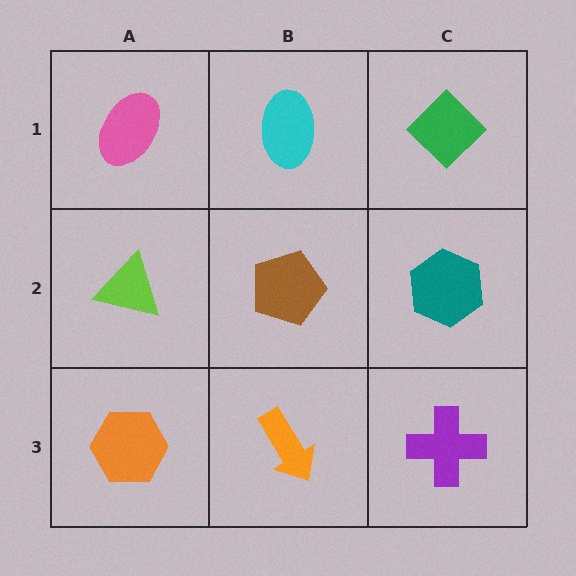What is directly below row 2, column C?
A purple cross.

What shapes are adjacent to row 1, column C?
A teal hexagon (row 2, column C), a cyan ellipse (row 1, column B).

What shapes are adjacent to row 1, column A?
A lime triangle (row 2, column A), a cyan ellipse (row 1, column B).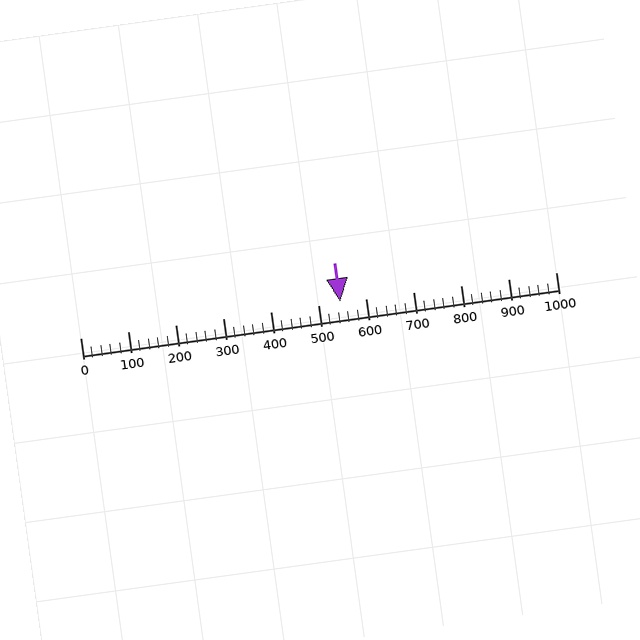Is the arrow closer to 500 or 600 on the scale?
The arrow is closer to 500.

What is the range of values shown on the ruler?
The ruler shows values from 0 to 1000.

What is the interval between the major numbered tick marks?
The major tick marks are spaced 100 units apart.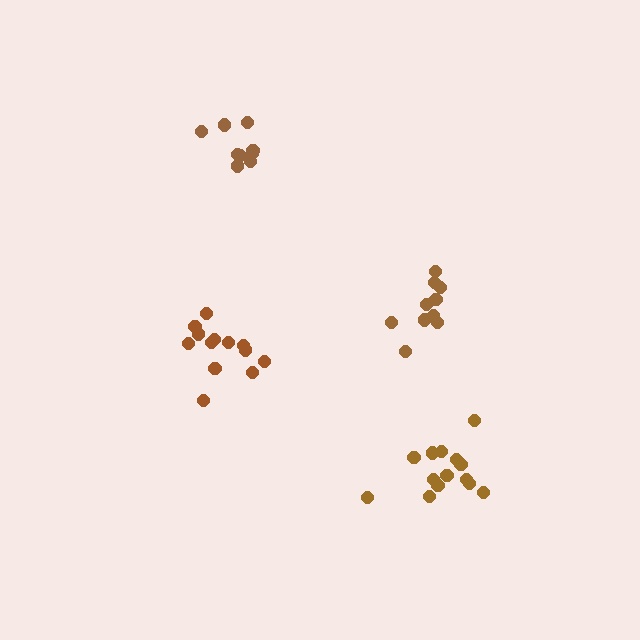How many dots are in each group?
Group 1: 9 dots, Group 2: 13 dots, Group 3: 10 dots, Group 4: 14 dots (46 total).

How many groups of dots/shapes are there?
There are 4 groups.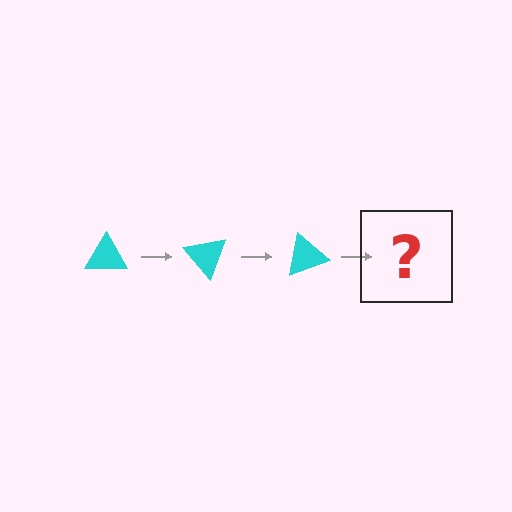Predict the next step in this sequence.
The next step is a cyan triangle rotated 150 degrees.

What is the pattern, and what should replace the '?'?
The pattern is that the triangle rotates 50 degrees each step. The '?' should be a cyan triangle rotated 150 degrees.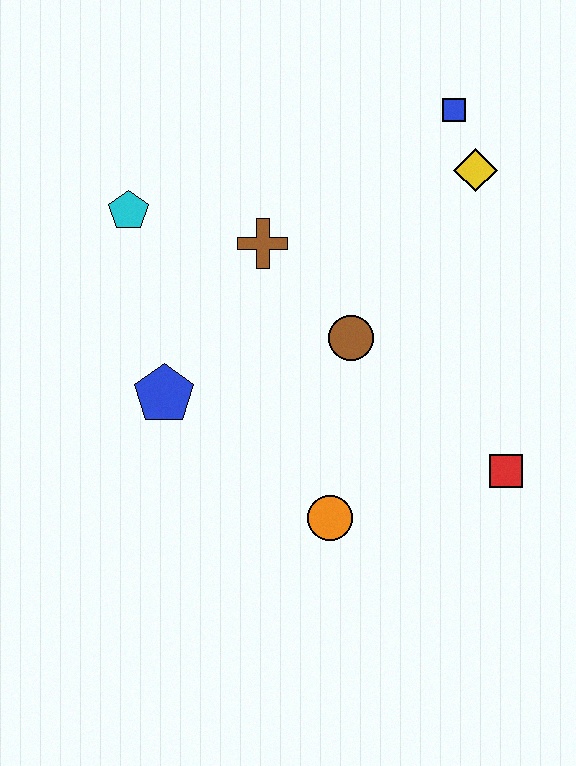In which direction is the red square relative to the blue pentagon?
The red square is to the right of the blue pentagon.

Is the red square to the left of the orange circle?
No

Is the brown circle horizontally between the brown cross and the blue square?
Yes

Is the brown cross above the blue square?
No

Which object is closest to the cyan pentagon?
The brown cross is closest to the cyan pentagon.